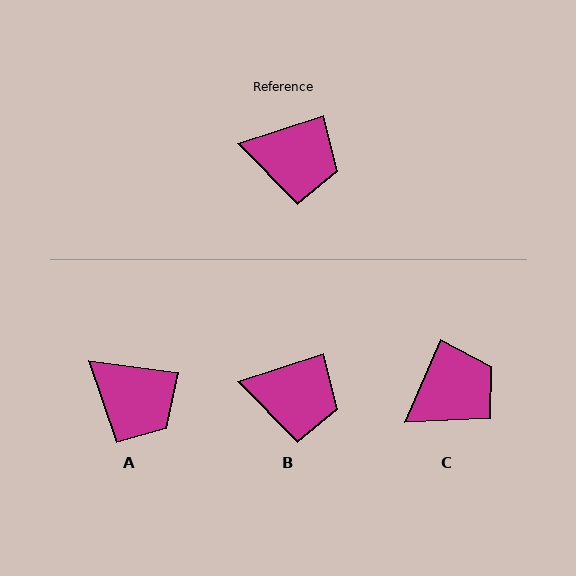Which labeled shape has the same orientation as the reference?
B.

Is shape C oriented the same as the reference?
No, it is off by about 48 degrees.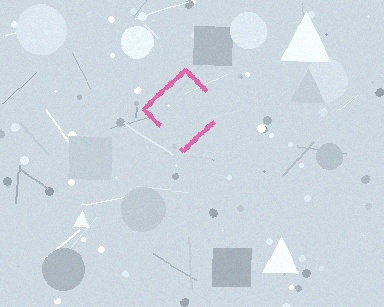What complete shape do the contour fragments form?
The contour fragments form a diamond.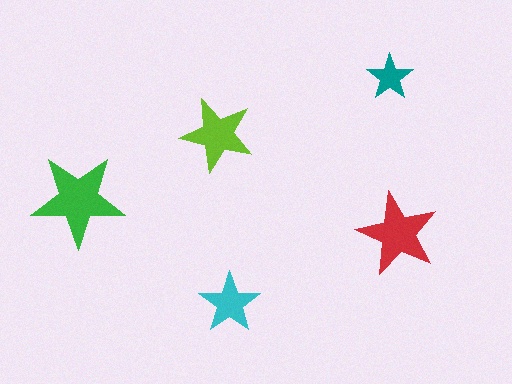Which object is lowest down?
The cyan star is bottommost.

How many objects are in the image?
There are 5 objects in the image.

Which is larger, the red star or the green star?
The green one.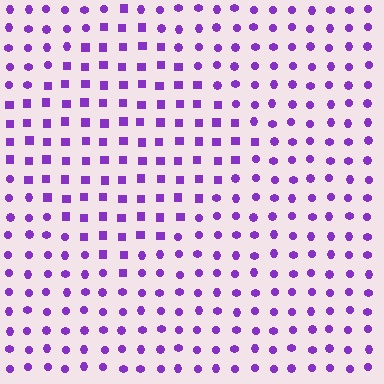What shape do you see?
I see a diamond.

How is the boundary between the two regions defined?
The boundary is defined by a change in element shape: squares inside vs. circles outside. All elements share the same color and spacing.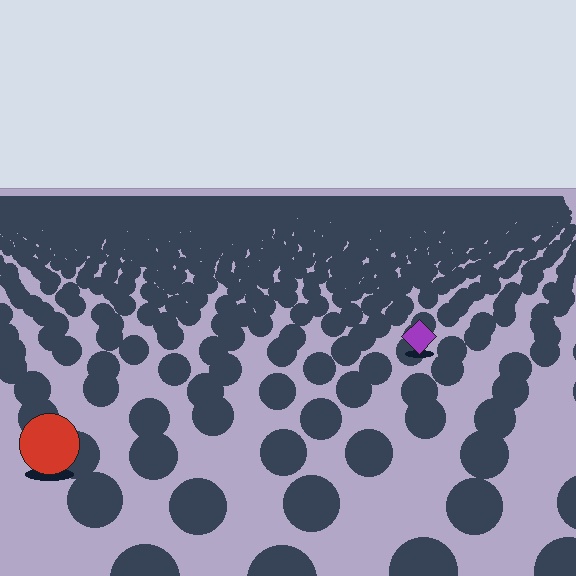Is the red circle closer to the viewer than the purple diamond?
Yes. The red circle is closer — you can tell from the texture gradient: the ground texture is coarser near it.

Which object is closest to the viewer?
The red circle is closest. The texture marks near it are larger and more spread out.